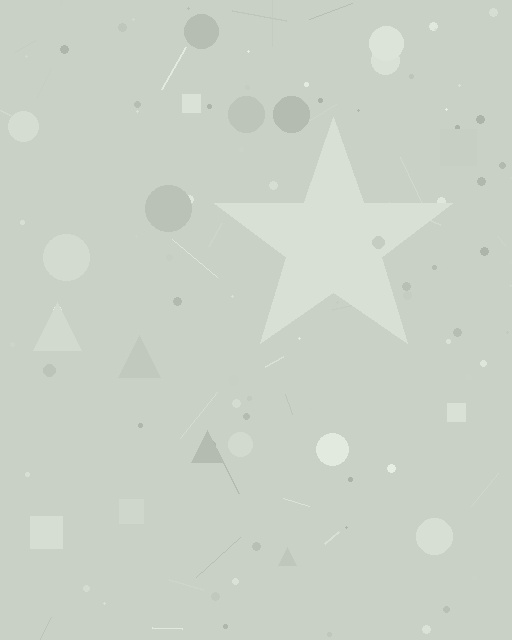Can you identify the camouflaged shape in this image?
The camouflaged shape is a star.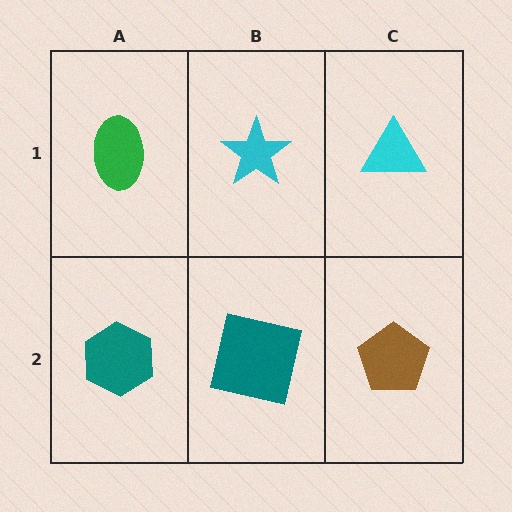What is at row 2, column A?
A teal hexagon.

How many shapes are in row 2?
3 shapes.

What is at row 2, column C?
A brown pentagon.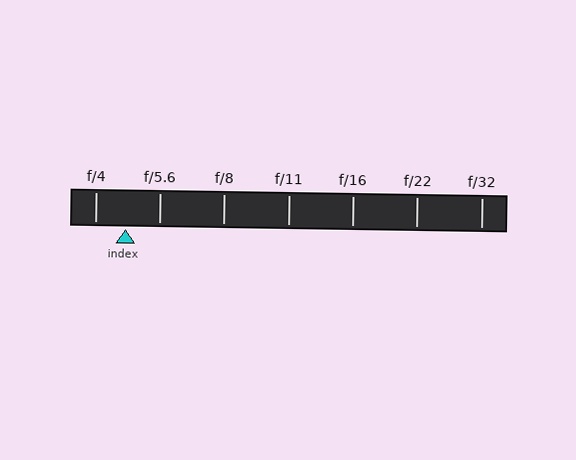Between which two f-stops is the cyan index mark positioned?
The index mark is between f/4 and f/5.6.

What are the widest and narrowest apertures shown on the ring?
The widest aperture shown is f/4 and the narrowest is f/32.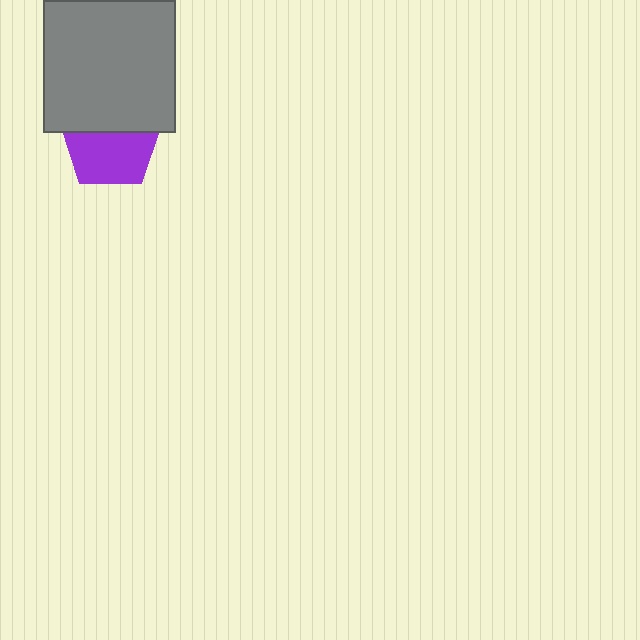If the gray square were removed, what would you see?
You would see the complete purple pentagon.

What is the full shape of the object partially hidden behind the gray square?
The partially hidden object is a purple pentagon.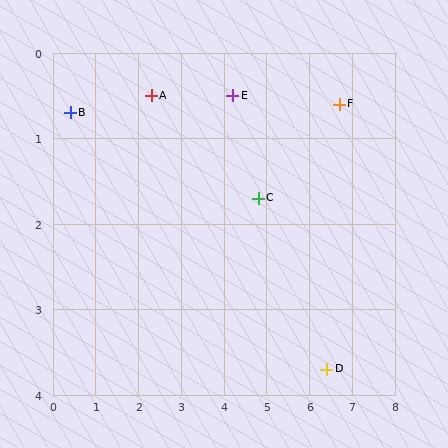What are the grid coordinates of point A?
Point A is at approximately (2.3, 0.5).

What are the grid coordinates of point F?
Point F is at approximately (6.7, 0.6).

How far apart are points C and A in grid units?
Points C and A are about 2.8 grid units apart.